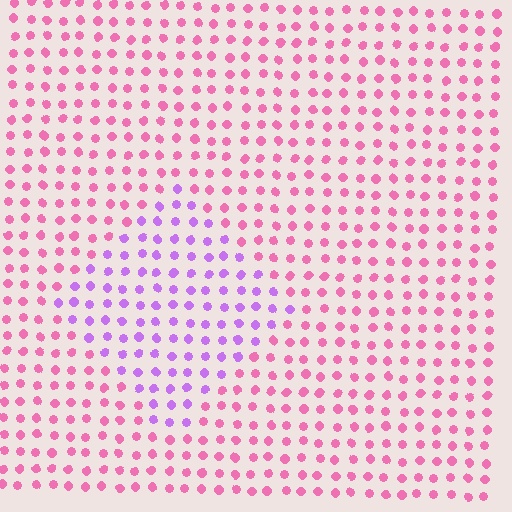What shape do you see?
I see a diamond.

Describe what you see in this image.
The image is filled with small pink elements in a uniform arrangement. A diamond-shaped region is visible where the elements are tinted to a slightly different hue, forming a subtle color boundary.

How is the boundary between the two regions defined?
The boundary is defined purely by a slight shift in hue (about 47 degrees). Spacing, size, and orientation are identical on both sides.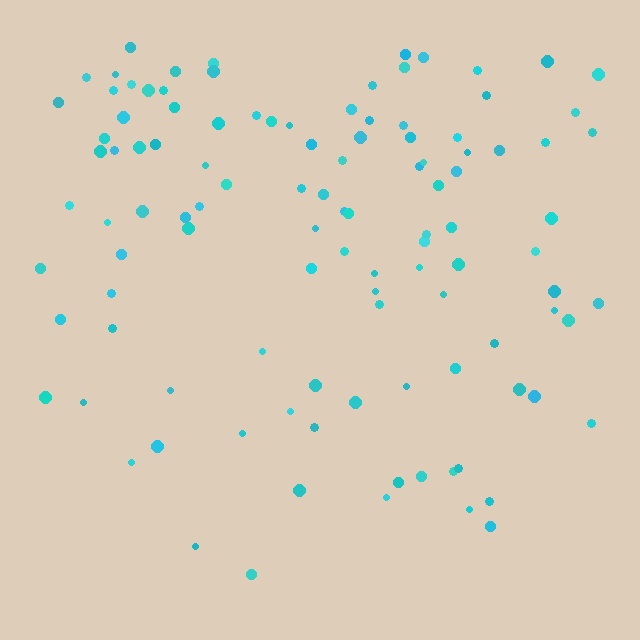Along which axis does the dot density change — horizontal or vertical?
Vertical.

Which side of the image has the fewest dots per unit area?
The bottom.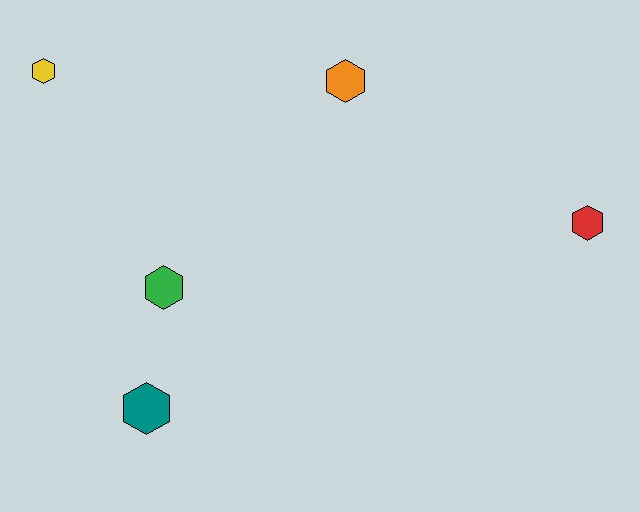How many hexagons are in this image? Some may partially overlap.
There are 5 hexagons.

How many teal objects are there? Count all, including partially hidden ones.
There is 1 teal object.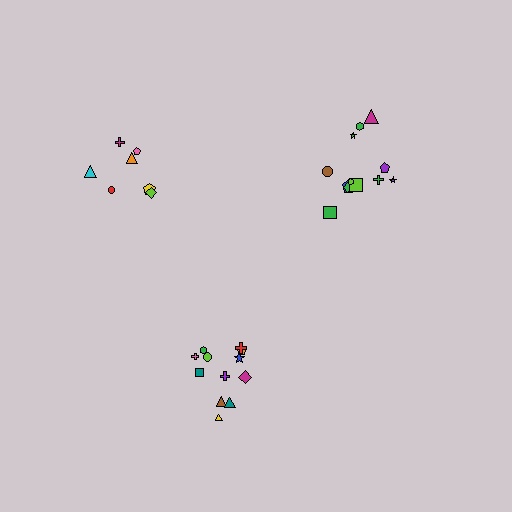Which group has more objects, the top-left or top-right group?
The top-right group.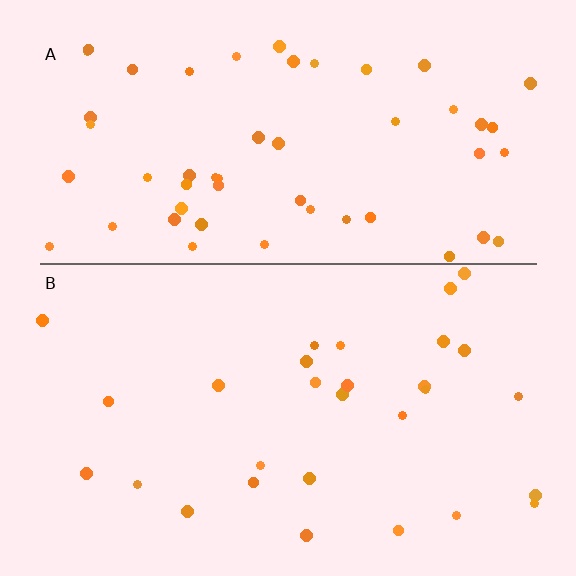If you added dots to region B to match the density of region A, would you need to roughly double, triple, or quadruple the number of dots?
Approximately double.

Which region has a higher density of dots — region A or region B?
A (the top).